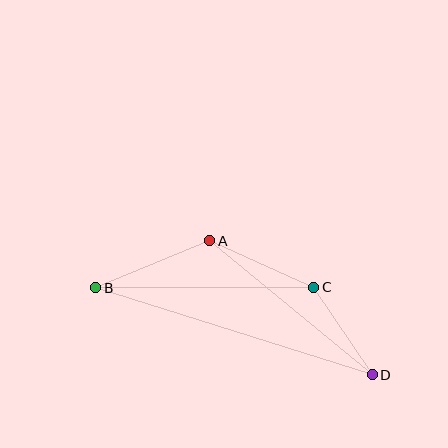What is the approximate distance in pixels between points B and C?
The distance between B and C is approximately 218 pixels.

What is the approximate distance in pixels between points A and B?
The distance between A and B is approximately 123 pixels.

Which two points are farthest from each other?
Points B and D are farthest from each other.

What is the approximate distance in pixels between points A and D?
The distance between A and D is approximately 211 pixels.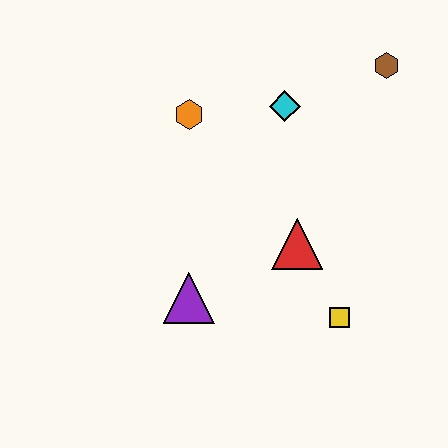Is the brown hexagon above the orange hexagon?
Yes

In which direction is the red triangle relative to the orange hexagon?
The red triangle is below the orange hexagon.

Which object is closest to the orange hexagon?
The cyan diamond is closest to the orange hexagon.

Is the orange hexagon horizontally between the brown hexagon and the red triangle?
No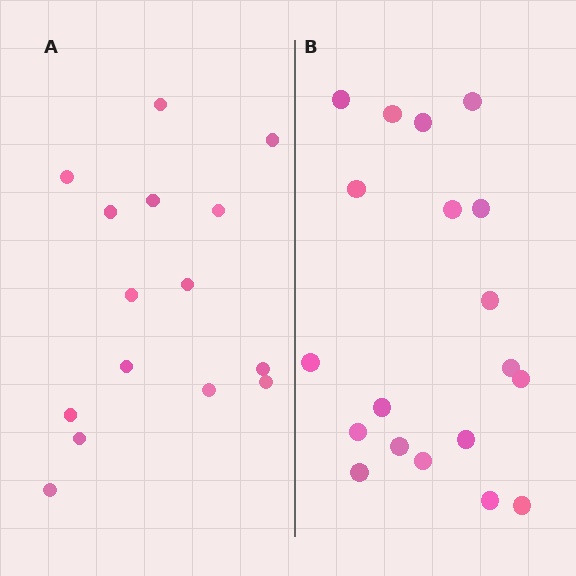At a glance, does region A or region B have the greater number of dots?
Region B (the right region) has more dots.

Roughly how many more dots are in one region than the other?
Region B has about 4 more dots than region A.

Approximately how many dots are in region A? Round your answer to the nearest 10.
About 20 dots. (The exact count is 15, which rounds to 20.)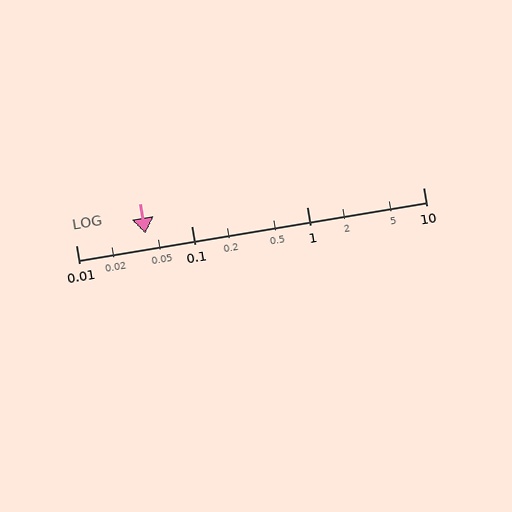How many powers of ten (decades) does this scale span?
The scale spans 3 decades, from 0.01 to 10.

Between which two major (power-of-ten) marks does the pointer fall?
The pointer is between 0.01 and 0.1.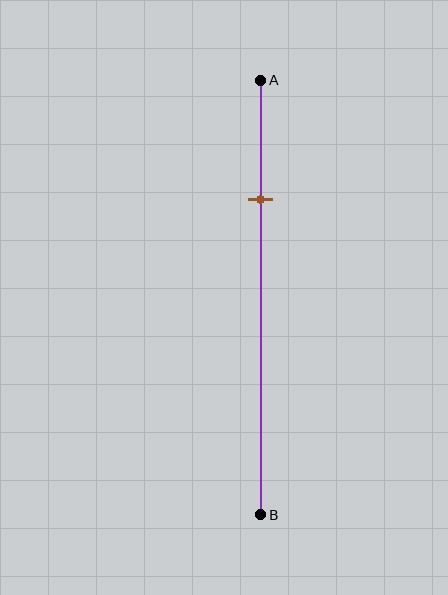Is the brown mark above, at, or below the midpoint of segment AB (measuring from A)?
The brown mark is above the midpoint of segment AB.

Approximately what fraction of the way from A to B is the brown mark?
The brown mark is approximately 25% of the way from A to B.